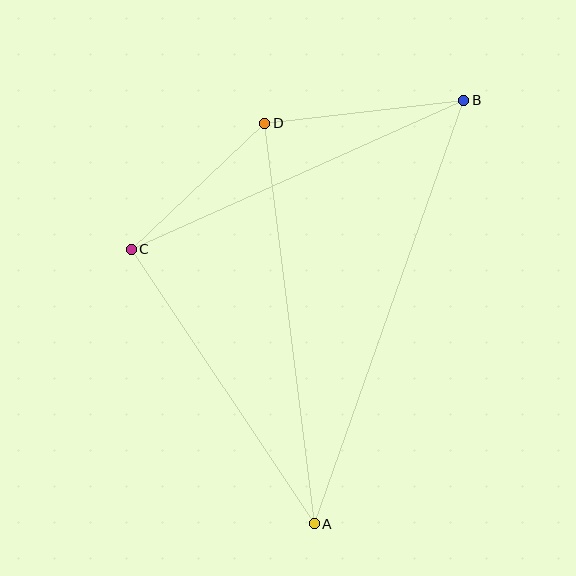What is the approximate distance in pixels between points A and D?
The distance between A and D is approximately 404 pixels.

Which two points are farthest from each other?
Points A and B are farthest from each other.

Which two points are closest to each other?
Points C and D are closest to each other.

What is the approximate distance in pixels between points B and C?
The distance between B and C is approximately 364 pixels.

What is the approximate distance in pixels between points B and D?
The distance between B and D is approximately 200 pixels.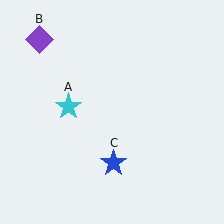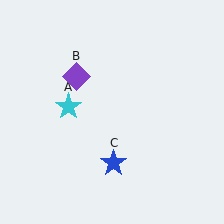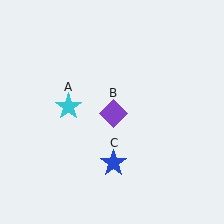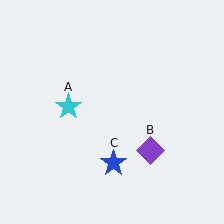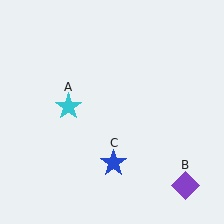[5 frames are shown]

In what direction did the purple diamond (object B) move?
The purple diamond (object B) moved down and to the right.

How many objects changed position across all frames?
1 object changed position: purple diamond (object B).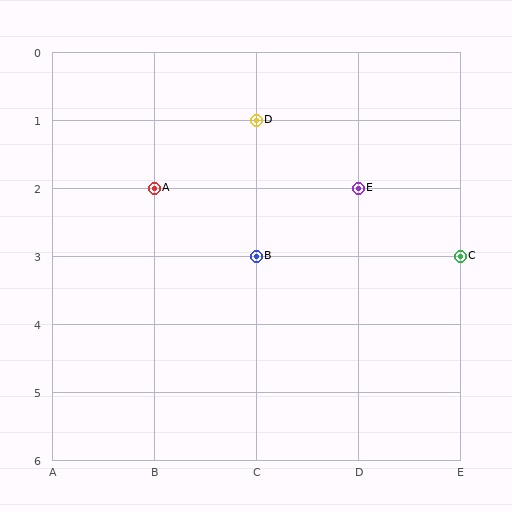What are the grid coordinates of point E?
Point E is at grid coordinates (D, 2).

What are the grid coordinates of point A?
Point A is at grid coordinates (B, 2).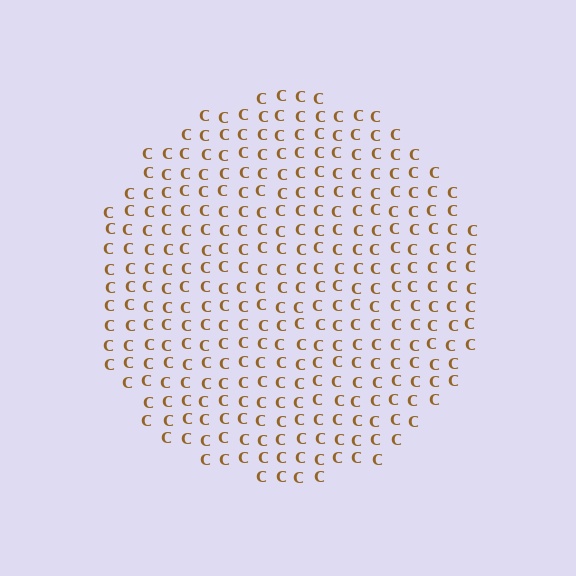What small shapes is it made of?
It is made of small letter C's.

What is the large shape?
The large shape is a circle.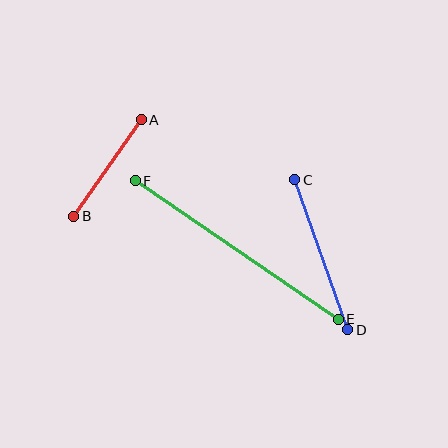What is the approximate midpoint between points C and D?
The midpoint is at approximately (321, 255) pixels.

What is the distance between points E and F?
The distance is approximately 245 pixels.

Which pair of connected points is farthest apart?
Points E and F are farthest apart.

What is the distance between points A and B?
The distance is approximately 118 pixels.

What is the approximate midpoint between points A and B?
The midpoint is at approximately (108, 168) pixels.